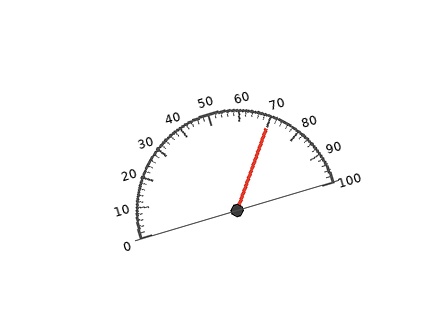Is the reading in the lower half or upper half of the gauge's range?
The reading is in the upper half of the range (0 to 100).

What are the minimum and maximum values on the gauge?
The gauge ranges from 0 to 100.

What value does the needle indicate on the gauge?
The needle indicates approximately 70.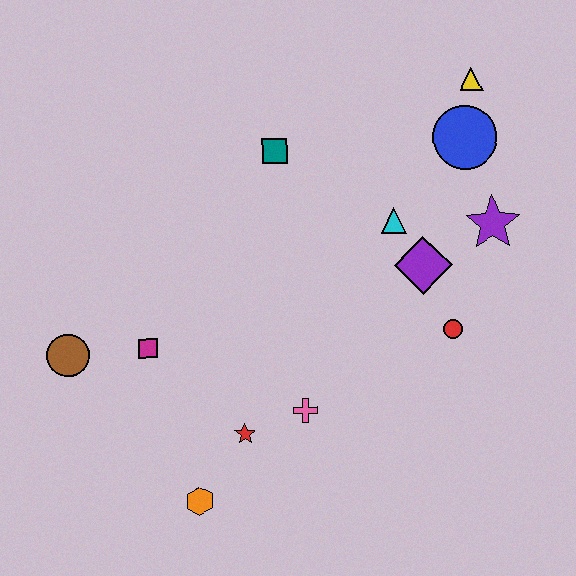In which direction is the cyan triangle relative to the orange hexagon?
The cyan triangle is above the orange hexagon.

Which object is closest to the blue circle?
The yellow triangle is closest to the blue circle.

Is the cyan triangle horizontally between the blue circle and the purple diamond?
No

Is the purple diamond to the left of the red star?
No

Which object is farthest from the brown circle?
The yellow triangle is farthest from the brown circle.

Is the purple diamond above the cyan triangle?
No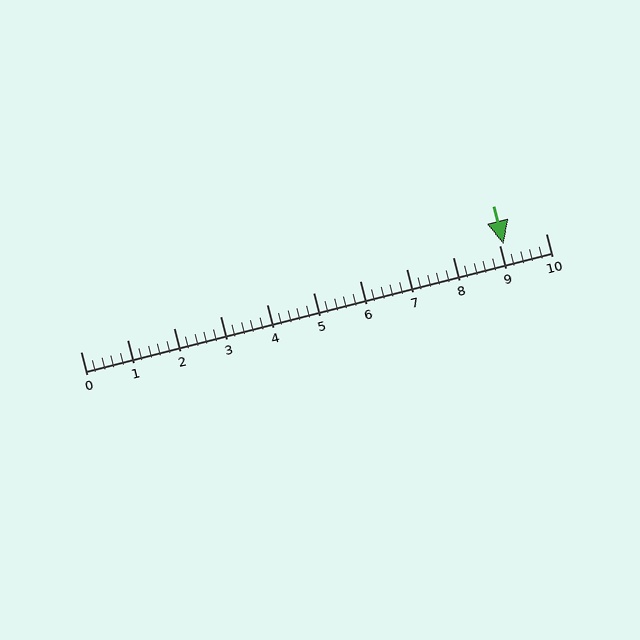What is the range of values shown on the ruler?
The ruler shows values from 0 to 10.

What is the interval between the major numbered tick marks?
The major tick marks are spaced 1 units apart.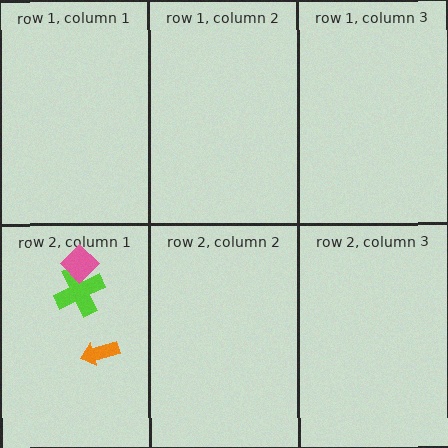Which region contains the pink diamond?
The row 2, column 1 region.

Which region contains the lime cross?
The row 2, column 1 region.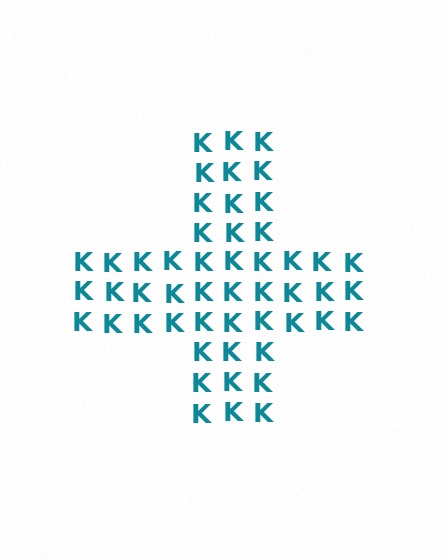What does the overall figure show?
The overall figure shows a cross.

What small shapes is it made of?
It is made of small letter K's.